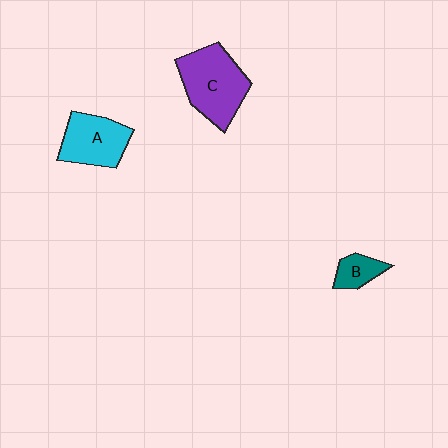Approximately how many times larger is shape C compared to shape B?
Approximately 2.9 times.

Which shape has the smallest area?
Shape B (teal).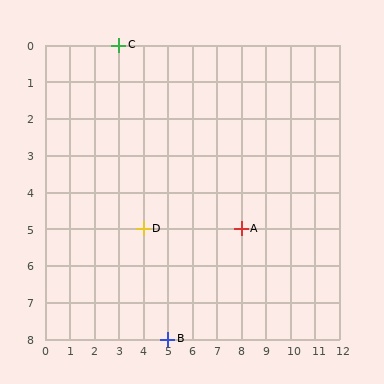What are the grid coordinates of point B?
Point B is at grid coordinates (5, 8).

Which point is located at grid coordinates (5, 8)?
Point B is at (5, 8).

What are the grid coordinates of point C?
Point C is at grid coordinates (3, 0).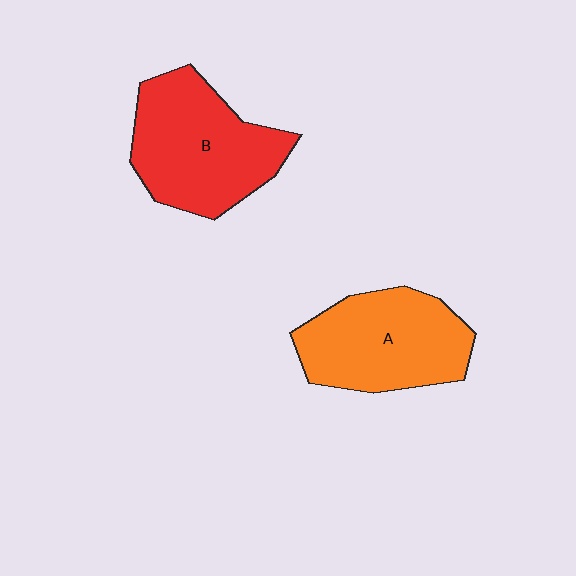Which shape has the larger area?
Shape B (red).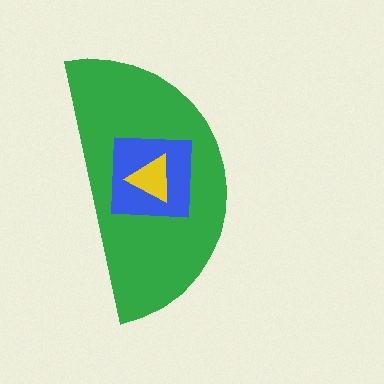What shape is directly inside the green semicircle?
The blue square.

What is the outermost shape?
The green semicircle.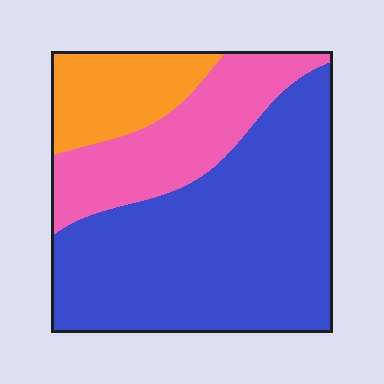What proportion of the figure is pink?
Pink covers around 25% of the figure.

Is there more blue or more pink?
Blue.